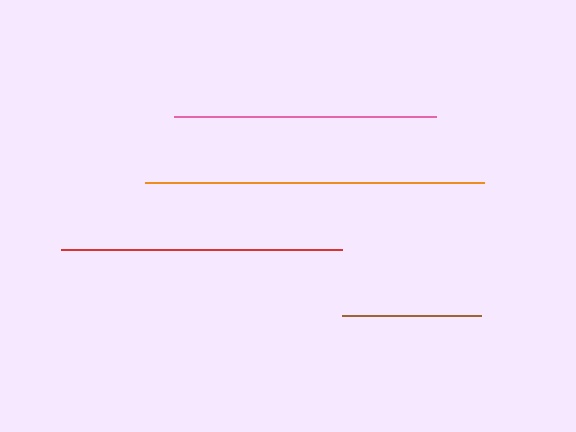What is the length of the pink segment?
The pink segment is approximately 261 pixels long.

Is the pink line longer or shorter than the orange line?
The orange line is longer than the pink line.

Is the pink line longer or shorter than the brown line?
The pink line is longer than the brown line.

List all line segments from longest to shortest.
From longest to shortest: orange, red, pink, brown.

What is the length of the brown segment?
The brown segment is approximately 140 pixels long.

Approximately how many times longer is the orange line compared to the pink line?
The orange line is approximately 1.3 times the length of the pink line.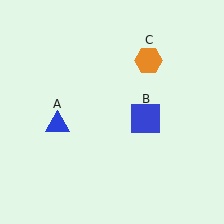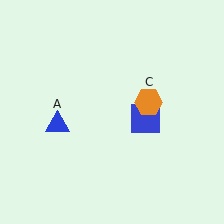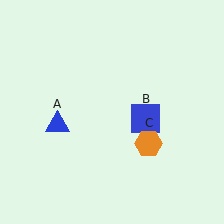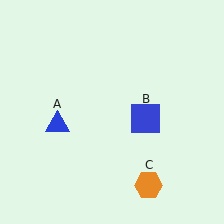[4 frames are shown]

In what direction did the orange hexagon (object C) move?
The orange hexagon (object C) moved down.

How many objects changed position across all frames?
1 object changed position: orange hexagon (object C).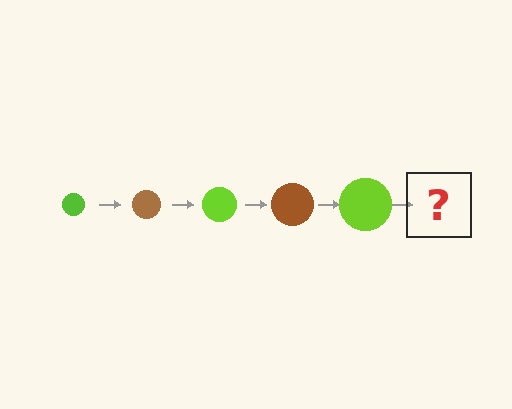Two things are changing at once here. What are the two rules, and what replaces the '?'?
The two rules are that the circle grows larger each step and the color cycles through lime and brown. The '?' should be a brown circle, larger than the previous one.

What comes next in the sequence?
The next element should be a brown circle, larger than the previous one.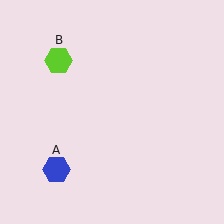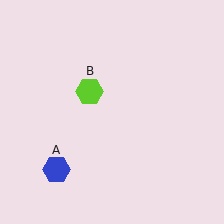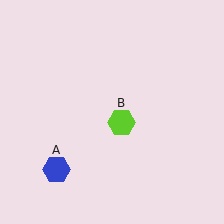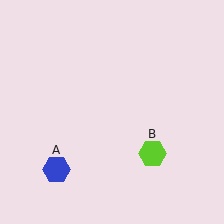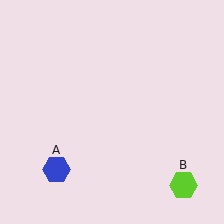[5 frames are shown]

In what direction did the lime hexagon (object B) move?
The lime hexagon (object B) moved down and to the right.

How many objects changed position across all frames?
1 object changed position: lime hexagon (object B).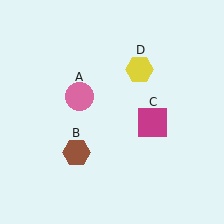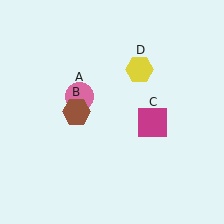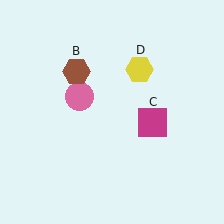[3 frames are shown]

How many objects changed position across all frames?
1 object changed position: brown hexagon (object B).